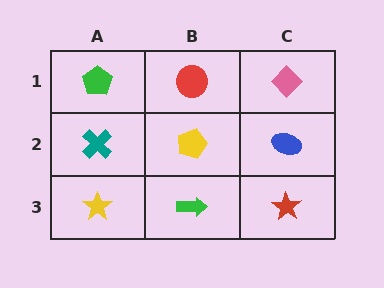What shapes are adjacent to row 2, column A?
A green pentagon (row 1, column A), a yellow star (row 3, column A), a yellow pentagon (row 2, column B).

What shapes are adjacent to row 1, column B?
A yellow pentagon (row 2, column B), a green pentagon (row 1, column A), a pink diamond (row 1, column C).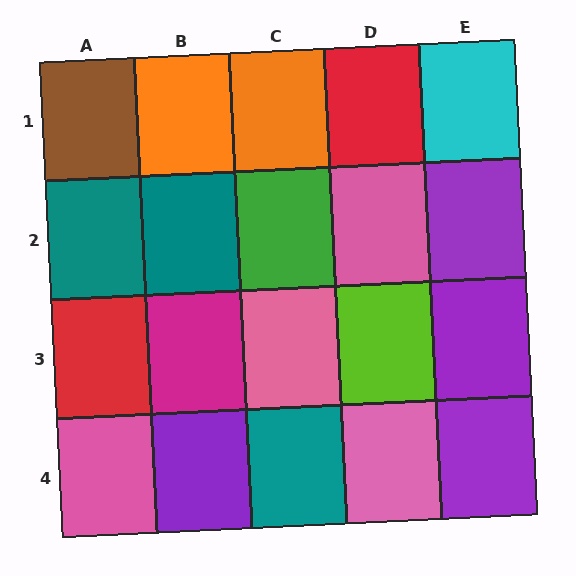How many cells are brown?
1 cell is brown.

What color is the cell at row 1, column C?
Orange.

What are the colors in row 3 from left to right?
Red, magenta, pink, lime, purple.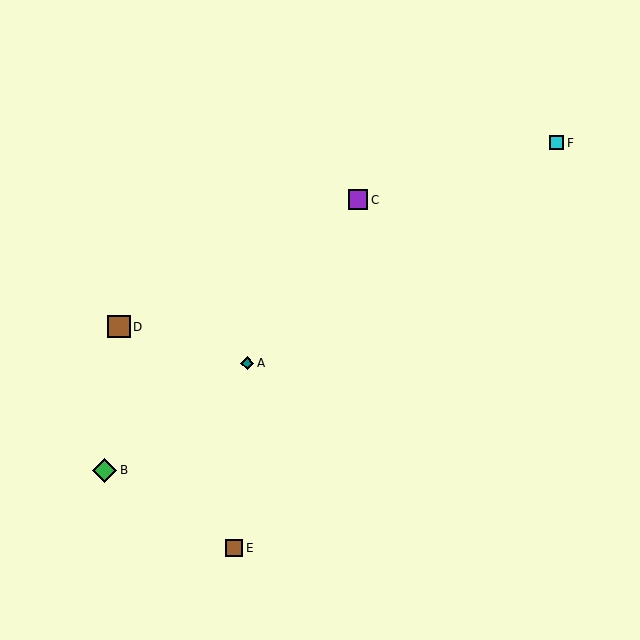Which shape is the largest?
The green diamond (labeled B) is the largest.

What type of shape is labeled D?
Shape D is a brown square.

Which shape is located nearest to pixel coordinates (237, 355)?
The teal diamond (labeled A) at (247, 363) is nearest to that location.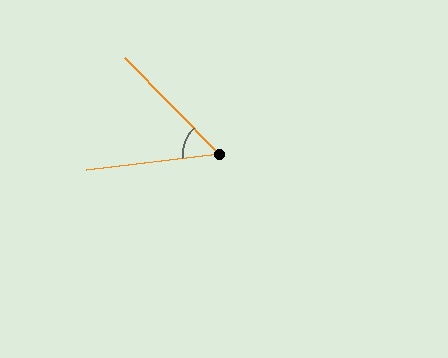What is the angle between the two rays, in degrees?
Approximately 53 degrees.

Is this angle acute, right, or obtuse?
It is acute.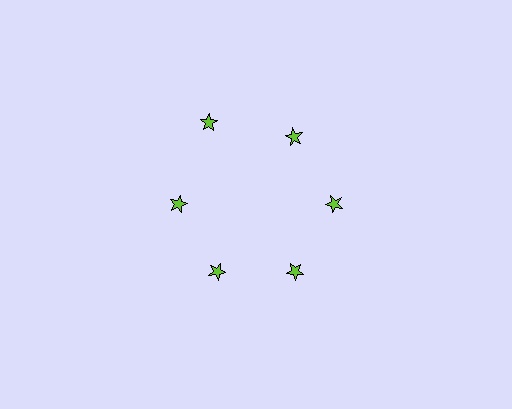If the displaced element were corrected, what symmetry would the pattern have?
It would have 6-fold rotational symmetry — the pattern would map onto itself every 60 degrees.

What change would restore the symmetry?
The symmetry would be restored by moving it inward, back onto the ring so that all 6 stars sit at equal angles and equal distance from the center.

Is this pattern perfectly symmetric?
No. The 6 lime stars are arranged in a ring, but one element near the 11 o'clock position is pushed outward from the center, breaking the 6-fold rotational symmetry.